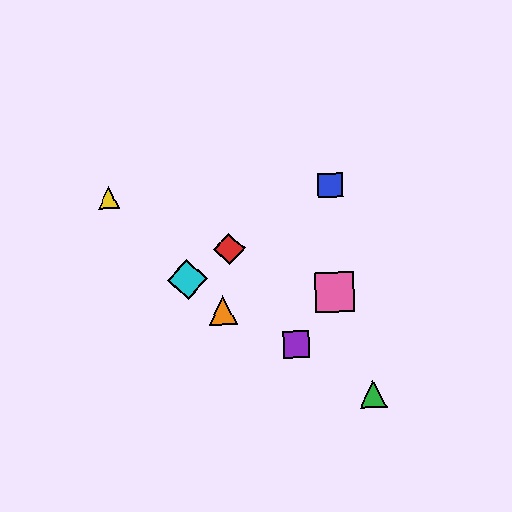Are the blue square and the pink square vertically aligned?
Yes, both are at x≈330.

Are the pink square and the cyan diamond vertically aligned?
No, the pink square is at x≈335 and the cyan diamond is at x≈187.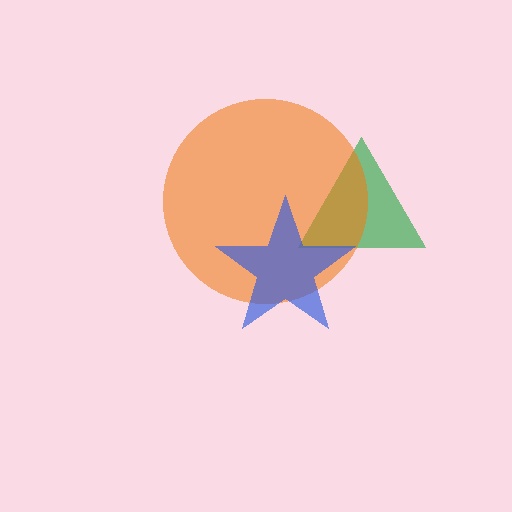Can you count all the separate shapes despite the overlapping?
Yes, there are 3 separate shapes.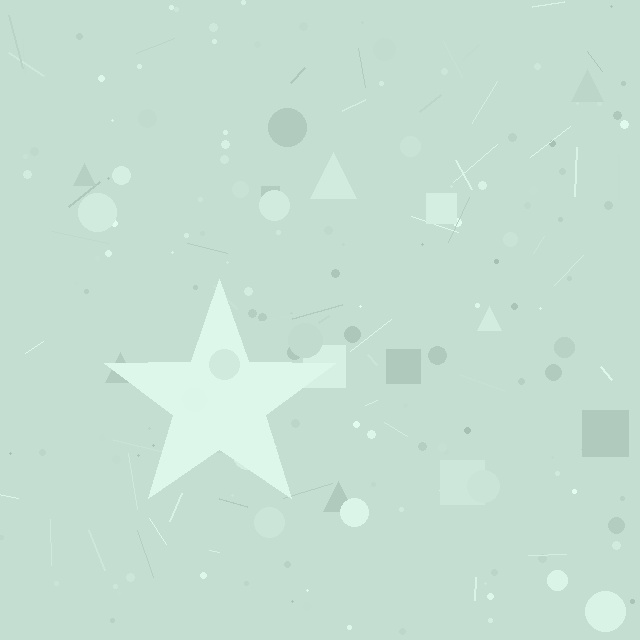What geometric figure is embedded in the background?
A star is embedded in the background.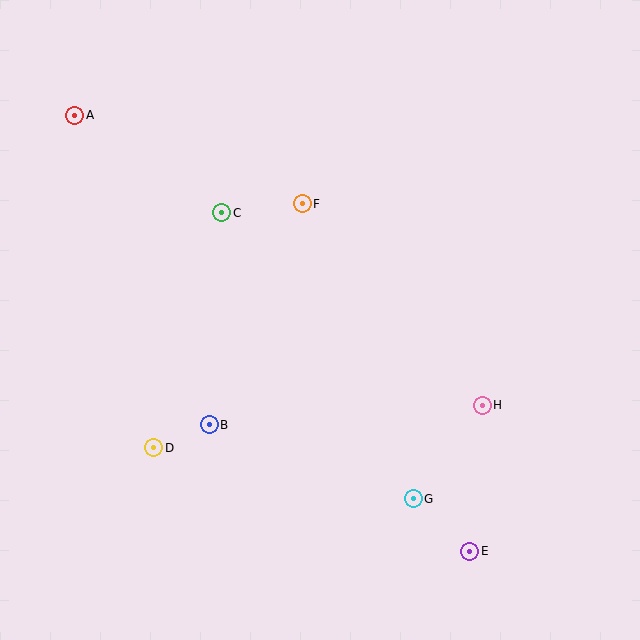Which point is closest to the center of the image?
Point F at (302, 204) is closest to the center.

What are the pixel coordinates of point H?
Point H is at (482, 405).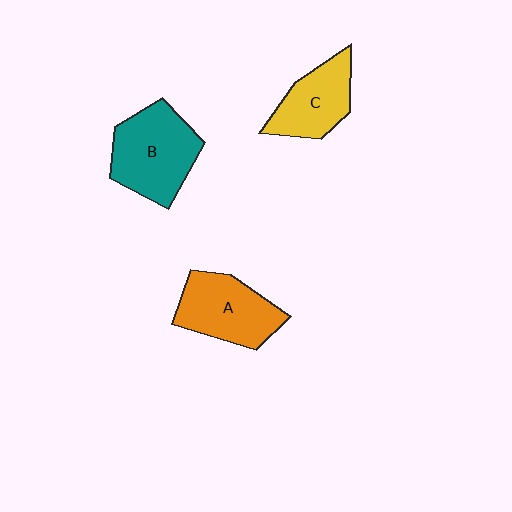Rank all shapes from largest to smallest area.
From largest to smallest: B (teal), A (orange), C (yellow).